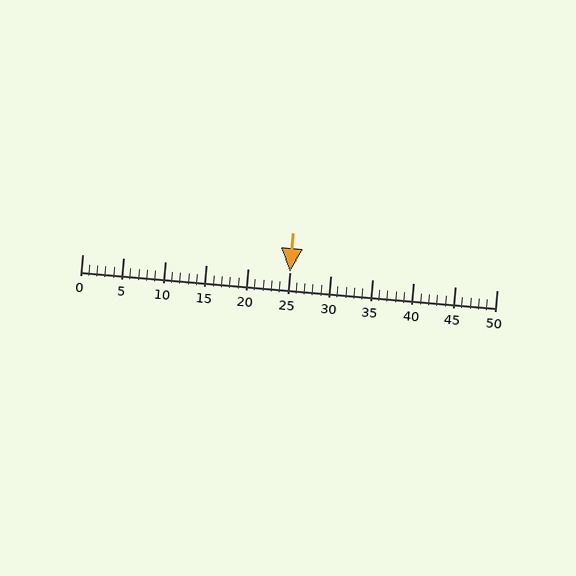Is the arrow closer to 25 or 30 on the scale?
The arrow is closer to 25.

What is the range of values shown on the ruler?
The ruler shows values from 0 to 50.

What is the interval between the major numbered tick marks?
The major tick marks are spaced 5 units apart.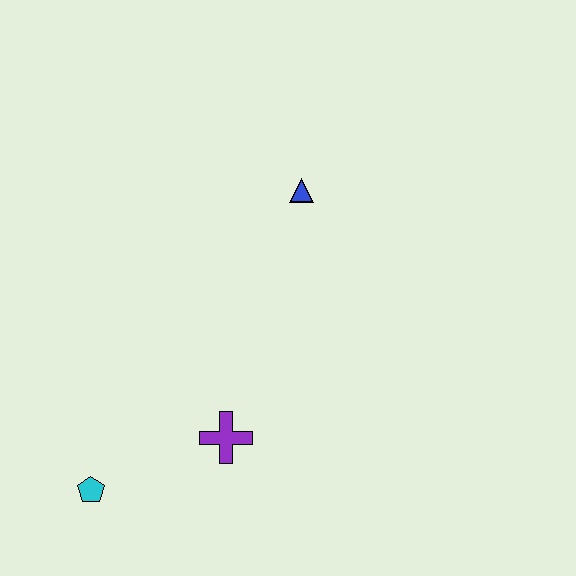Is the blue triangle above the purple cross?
Yes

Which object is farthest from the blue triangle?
The cyan pentagon is farthest from the blue triangle.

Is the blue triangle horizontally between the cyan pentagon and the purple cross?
No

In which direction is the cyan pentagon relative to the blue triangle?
The cyan pentagon is below the blue triangle.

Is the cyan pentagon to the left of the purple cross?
Yes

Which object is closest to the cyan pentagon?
The purple cross is closest to the cyan pentagon.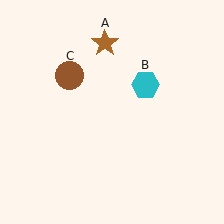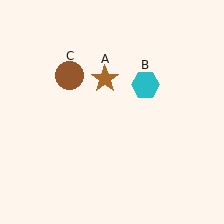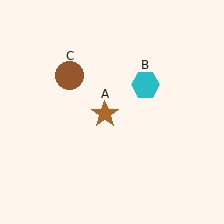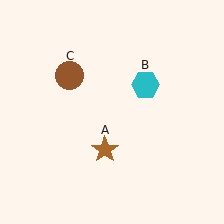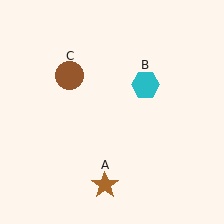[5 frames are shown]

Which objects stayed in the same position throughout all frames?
Cyan hexagon (object B) and brown circle (object C) remained stationary.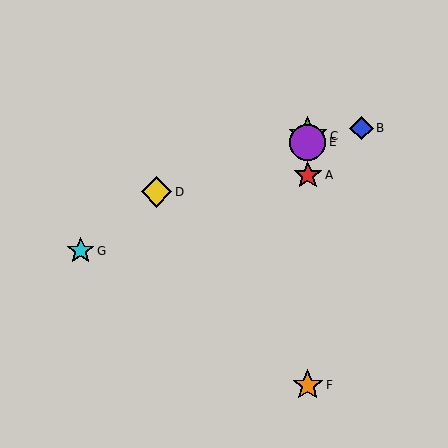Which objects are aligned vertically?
Objects A, C, E, F are aligned vertically.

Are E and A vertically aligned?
Yes, both are at x≈308.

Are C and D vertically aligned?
No, C is at x≈308 and D is at x≈157.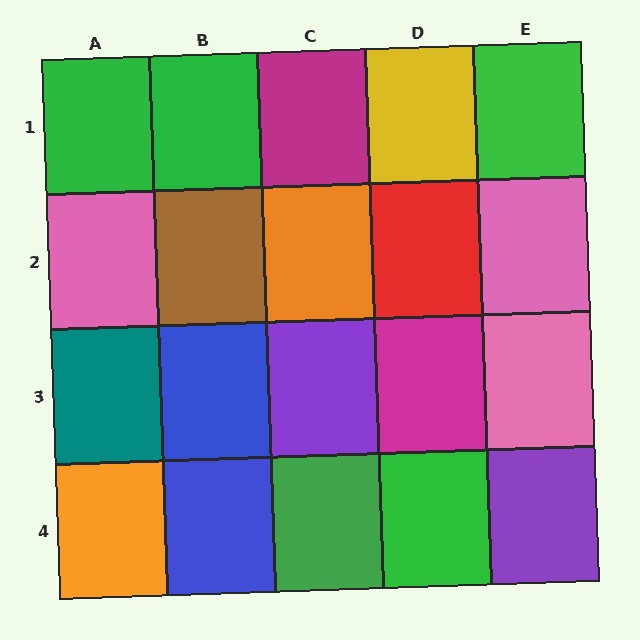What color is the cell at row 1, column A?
Green.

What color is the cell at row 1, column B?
Green.